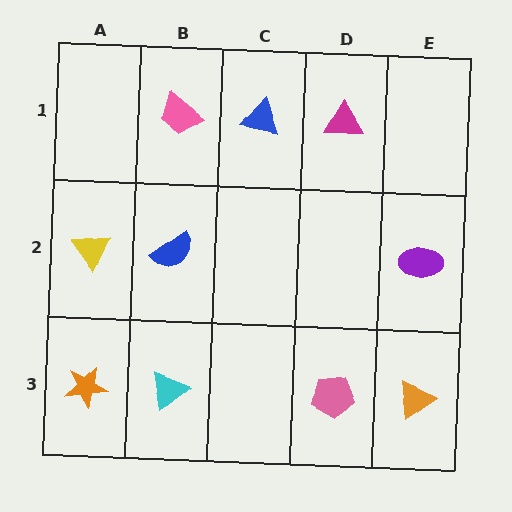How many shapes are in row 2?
3 shapes.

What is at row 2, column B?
A blue semicircle.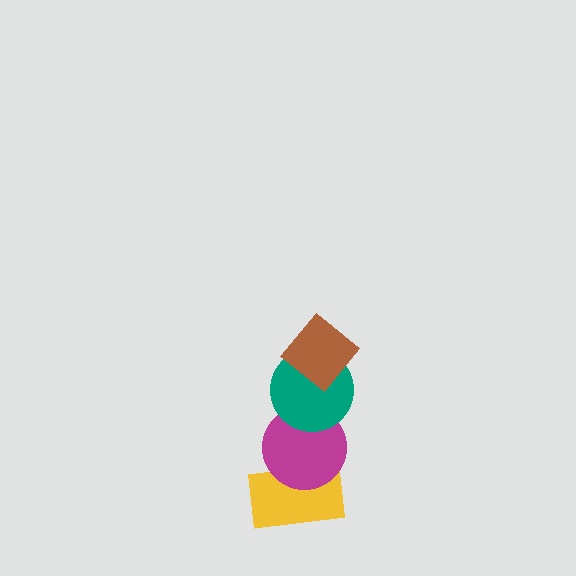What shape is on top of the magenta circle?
The teal circle is on top of the magenta circle.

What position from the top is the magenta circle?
The magenta circle is 3rd from the top.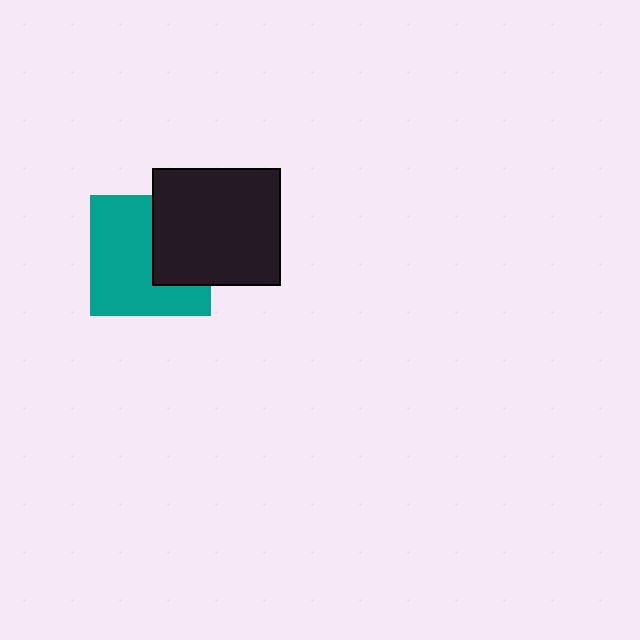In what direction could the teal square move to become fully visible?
The teal square could move left. That would shift it out from behind the black rectangle entirely.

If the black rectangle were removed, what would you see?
You would see the complete teal square.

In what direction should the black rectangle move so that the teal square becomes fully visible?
The black rectangle should move right. That is the shortest direction to clear the overlap and leave the teal square fully visible.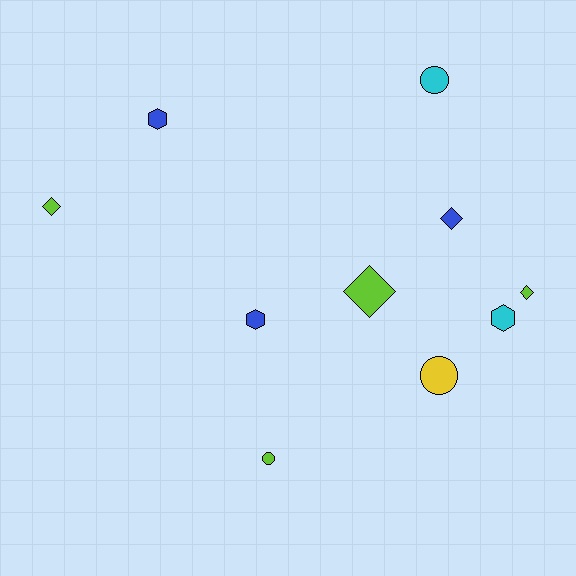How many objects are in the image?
There are 10 objects.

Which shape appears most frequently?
Diamond, with 4 objects.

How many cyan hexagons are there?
There is 1 cyan hexagon.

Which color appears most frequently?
Lime, with 4 objects.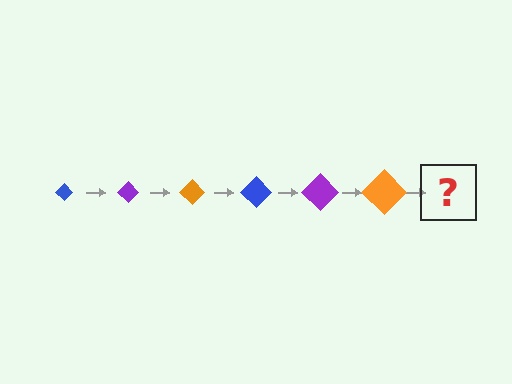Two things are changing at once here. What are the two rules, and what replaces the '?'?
The two rules are that the diamond grows larger each step and the color cycles through blue, purple, and orange. The '?' should be a blue diamond, larger than the previous one.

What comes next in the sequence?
The next element should be a blue diamond, larger than the previous one.